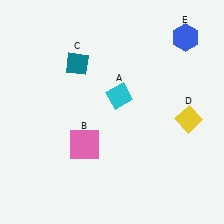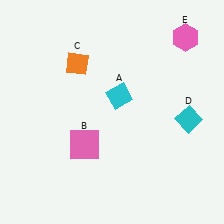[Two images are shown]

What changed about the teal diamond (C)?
In Image 1, C is teal. In Image 2, it changed to orange.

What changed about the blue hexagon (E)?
In Image 1, E is blue. In Image 2, it changed to pink.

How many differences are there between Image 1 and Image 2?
There are 3 differences between the two images.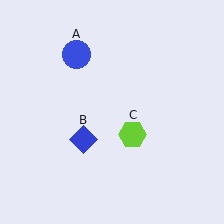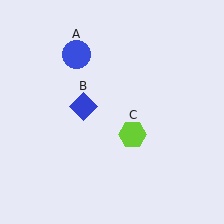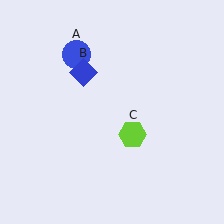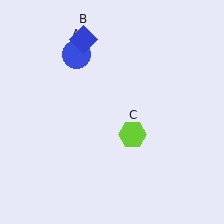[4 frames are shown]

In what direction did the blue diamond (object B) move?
The blue diamond (object B) moved up.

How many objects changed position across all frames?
1 object changed position: blue diamond (object B).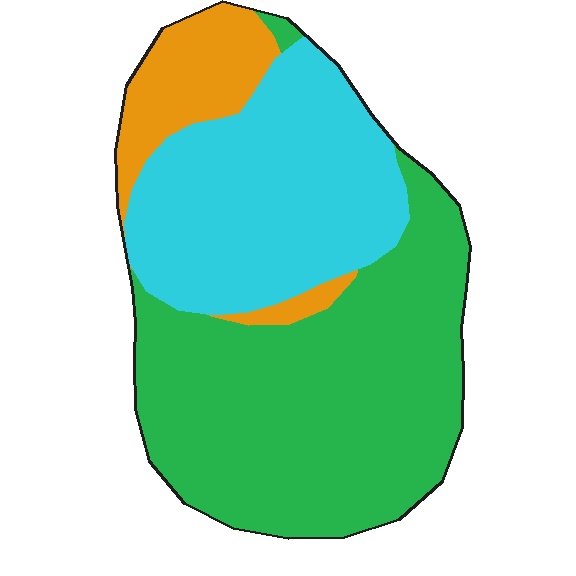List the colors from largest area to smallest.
From largest to smallest: green, cyan, orange.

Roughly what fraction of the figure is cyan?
Cyan takes up about one third (1/3) of the figure.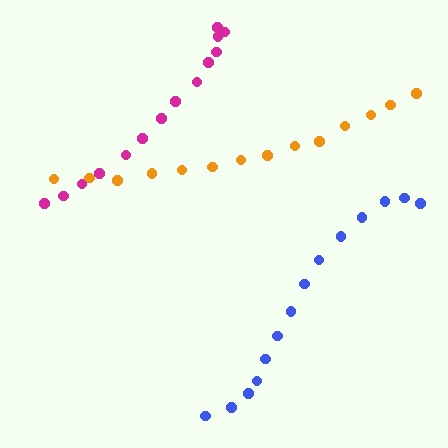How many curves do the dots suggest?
There are 3 distinct paths.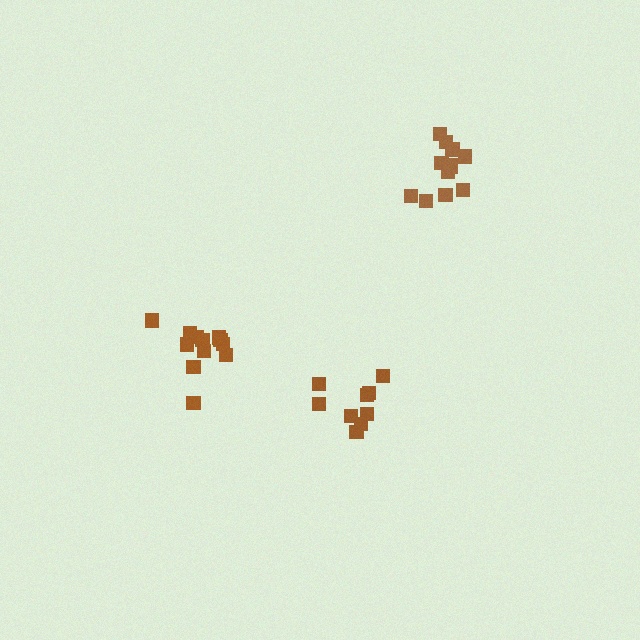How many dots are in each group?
Group 1: 12 dots, Group 2: 12 dots, Group 3: 9 dots (33 total).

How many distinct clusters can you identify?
There are 3 distinct clusters.